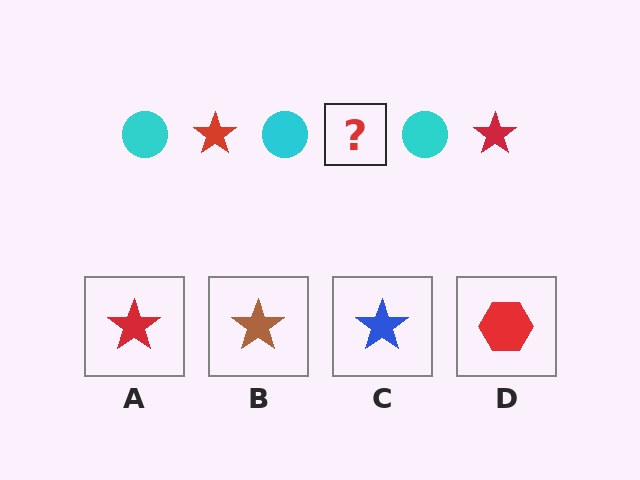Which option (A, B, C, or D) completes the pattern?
A.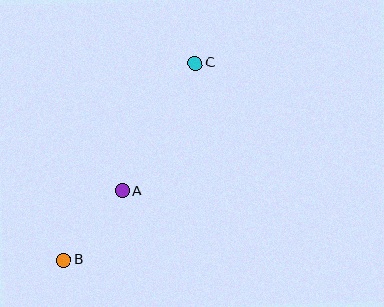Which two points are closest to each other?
Points A and B are closest to each other.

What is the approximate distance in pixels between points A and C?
The distance between A and C is approximately 147 pixels.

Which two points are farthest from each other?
Points B and C are farthest from each other.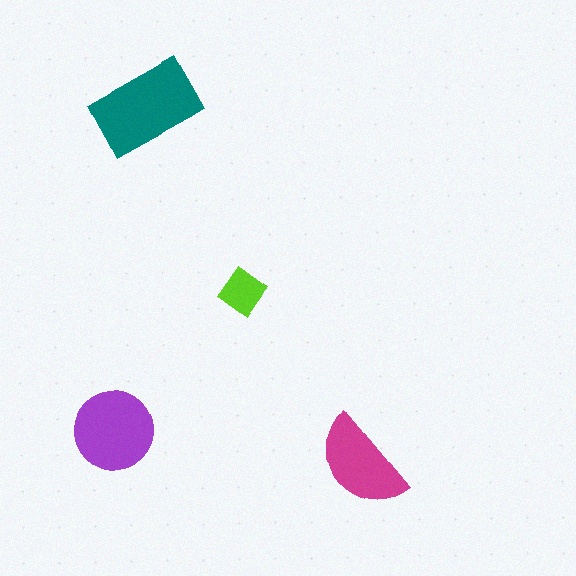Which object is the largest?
The teal rectangle.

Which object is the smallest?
The lime diamond.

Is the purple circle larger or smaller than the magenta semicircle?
Larger.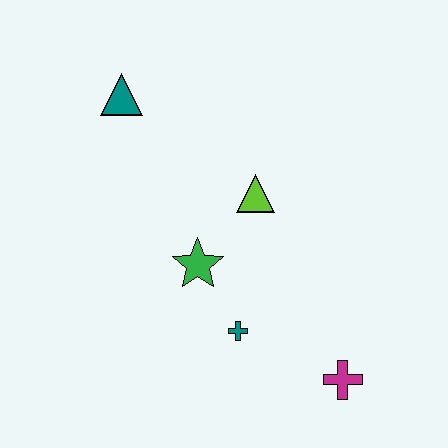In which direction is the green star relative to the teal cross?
The green star is above the teal cross.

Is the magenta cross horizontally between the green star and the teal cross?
No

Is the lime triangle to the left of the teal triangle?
No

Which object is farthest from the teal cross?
The teal triangle is farthest from the teal cross.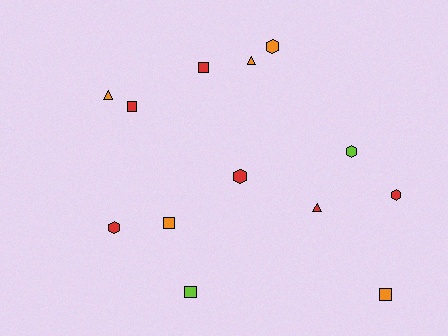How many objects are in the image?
There are 13 objects.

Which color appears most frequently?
Red, with 6 objects.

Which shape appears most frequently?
Square, with 5 objects.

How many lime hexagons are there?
There is 1 lime hexagon.